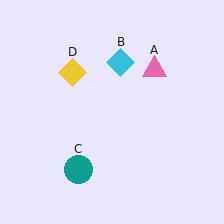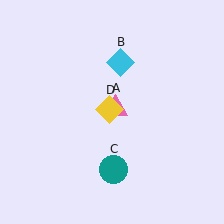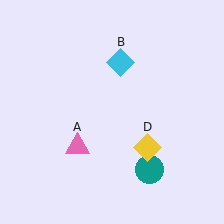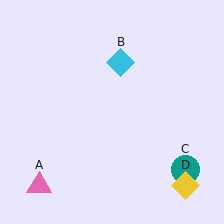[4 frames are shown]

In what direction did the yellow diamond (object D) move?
The yellow diamond (object D) moved down and to the right.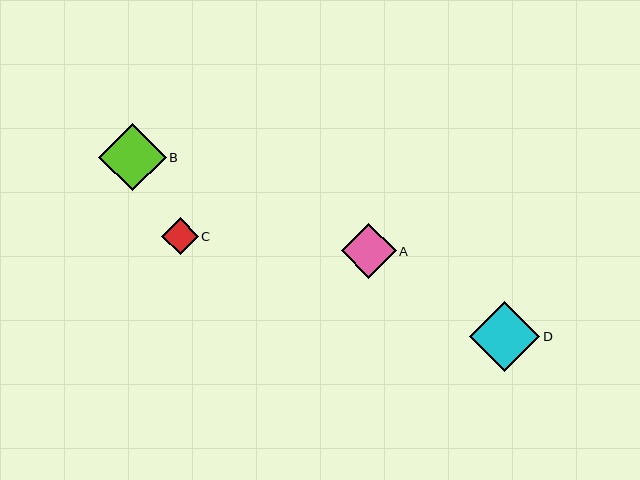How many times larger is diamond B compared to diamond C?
Diamond B is approximately 1.8 times the size of diamond C.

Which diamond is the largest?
Diamond D is the largest with a size of approximately 70 pixels.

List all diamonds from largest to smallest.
From largest to smallest: D, B, A, C.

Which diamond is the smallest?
Diamond C is the smallest with a size of approximately 37 pixels.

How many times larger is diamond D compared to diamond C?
Diamond D is approximately 1.9 times the size of diamond C.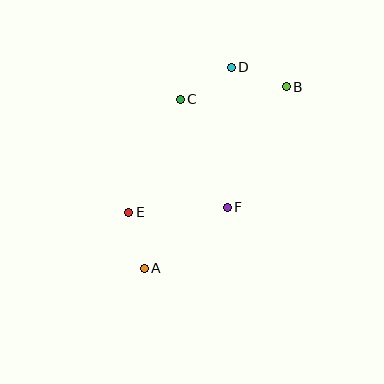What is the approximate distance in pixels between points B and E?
The distance between B and E is approximately 201 pixels.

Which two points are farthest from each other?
Points A and B are farthest from each other.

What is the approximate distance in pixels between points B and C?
The distance between B and C is approximately 107 pixels.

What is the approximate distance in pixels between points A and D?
The distance between A and D is approximately 219 pixels.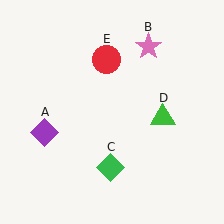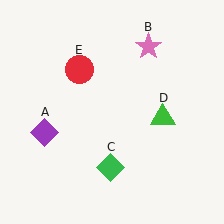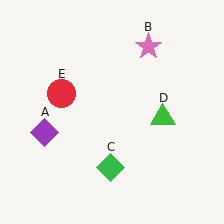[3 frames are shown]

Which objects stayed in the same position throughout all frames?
Purple diamond (object A) and pink star (object B) and green diamond (object C) and green triangle (object D) remained stationary.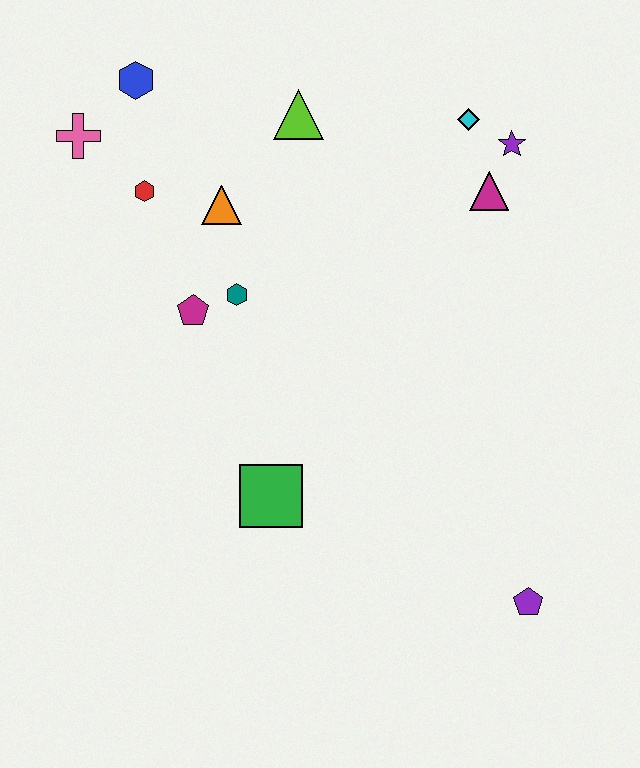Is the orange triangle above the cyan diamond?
No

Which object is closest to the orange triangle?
The red hexagon is closest to the orange triangle.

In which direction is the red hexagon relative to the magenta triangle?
The red hexagon is to the left of the magenta triangle.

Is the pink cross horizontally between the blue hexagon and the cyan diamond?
No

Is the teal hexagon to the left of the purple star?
Yes